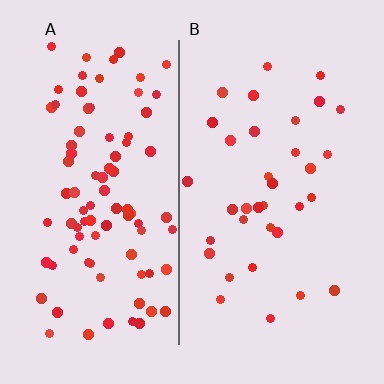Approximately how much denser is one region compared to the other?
Approximately 2.6× — region A over region B.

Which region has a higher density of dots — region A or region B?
A (the left).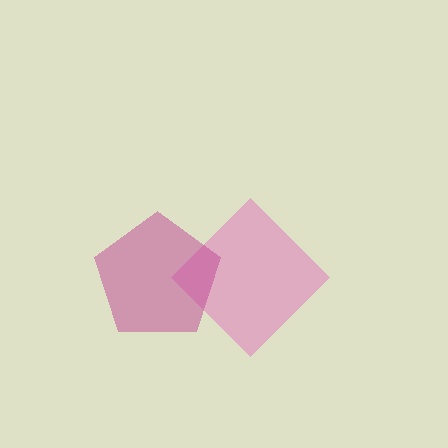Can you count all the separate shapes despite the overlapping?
Yes, there are 2 separate shapes.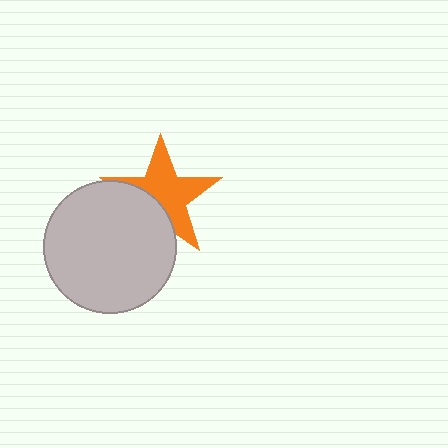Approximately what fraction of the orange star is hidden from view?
Roughly 36% of the orange star is hidden behind the light gray circle.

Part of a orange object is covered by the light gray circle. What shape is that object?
It is a star.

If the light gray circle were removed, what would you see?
You would see the complete orange star.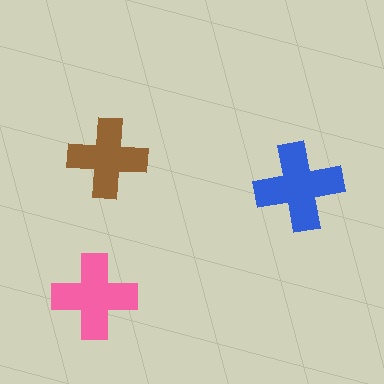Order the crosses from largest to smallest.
the blue one, the pink one, the brown one.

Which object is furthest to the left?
The pink cross is leftmost.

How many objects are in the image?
There are 3 objects in the image.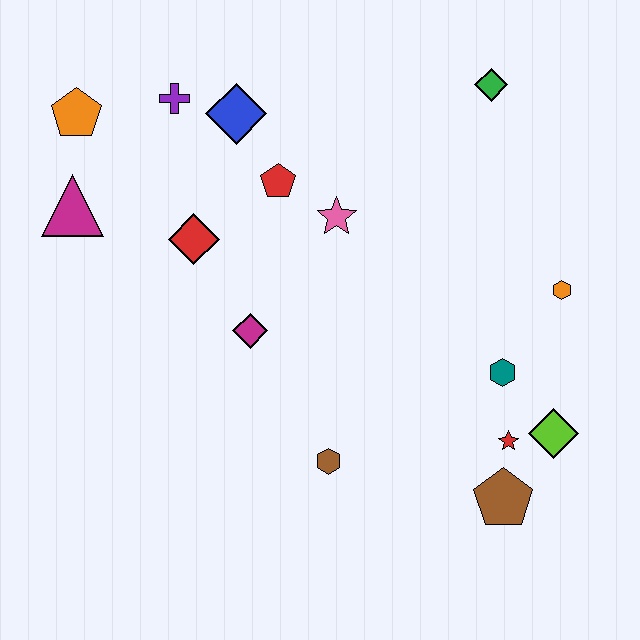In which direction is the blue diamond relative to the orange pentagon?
The blue diamond is to the right of the orange pentagon.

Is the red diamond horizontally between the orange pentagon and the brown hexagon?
Yes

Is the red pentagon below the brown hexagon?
No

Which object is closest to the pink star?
The red pentagon is closest to the pink star.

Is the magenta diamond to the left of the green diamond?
Yes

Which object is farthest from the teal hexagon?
The orange pentagon is farthest from the teal hexagon.